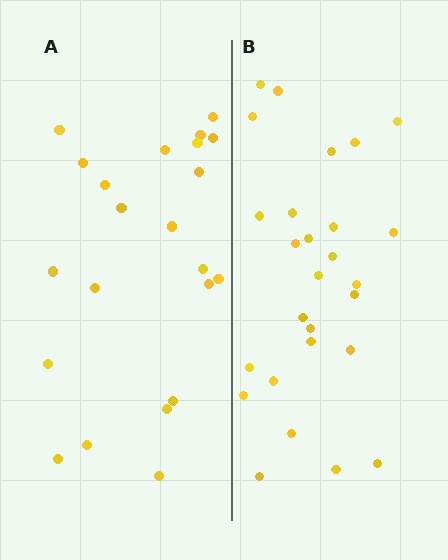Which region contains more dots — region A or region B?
Region B (the right region) has more dots.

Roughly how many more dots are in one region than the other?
Region B has about 5 more dots than region A.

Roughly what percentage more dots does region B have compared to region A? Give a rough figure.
About 25% more.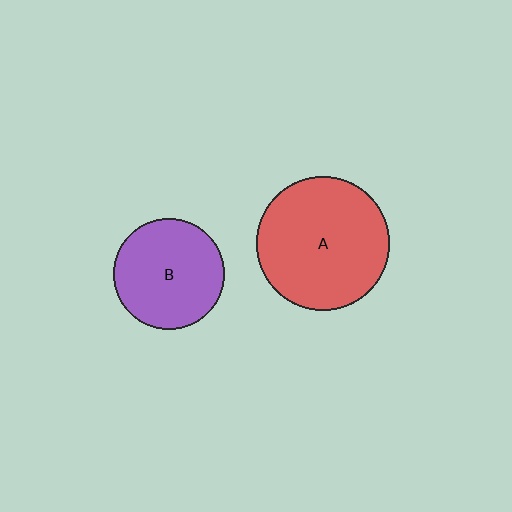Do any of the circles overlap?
No, none of the circles overlap.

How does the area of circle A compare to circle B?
Approximately 1.4 times.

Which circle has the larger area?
Circle A (red).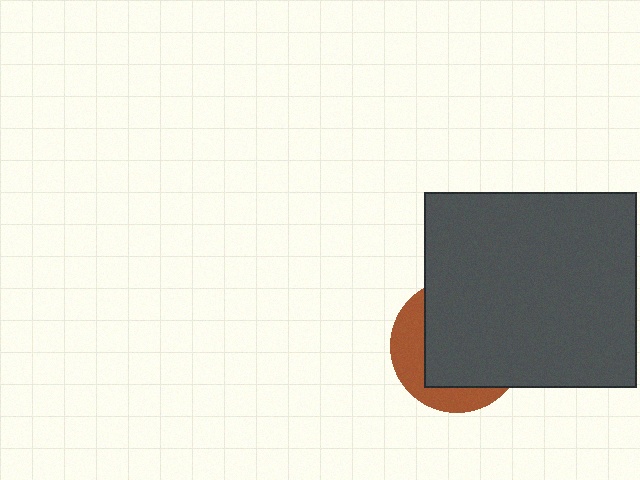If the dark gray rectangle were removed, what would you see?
You would see the complete brown circle.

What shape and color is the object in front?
The object in front is a dark gray rectangle.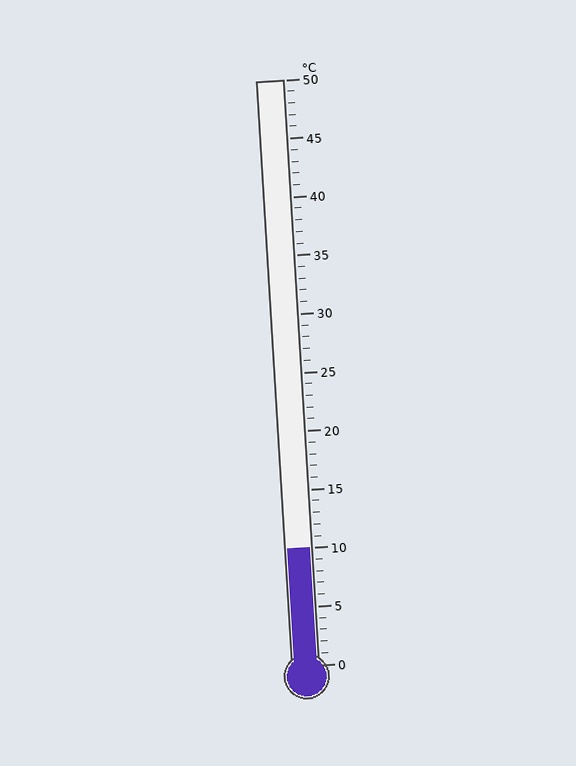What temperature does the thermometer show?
The thermometer shows approximately 10°C.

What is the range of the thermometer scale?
The thermometer scale ranges from 0°C to 50°C.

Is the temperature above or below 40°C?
The temperature is below 40°C.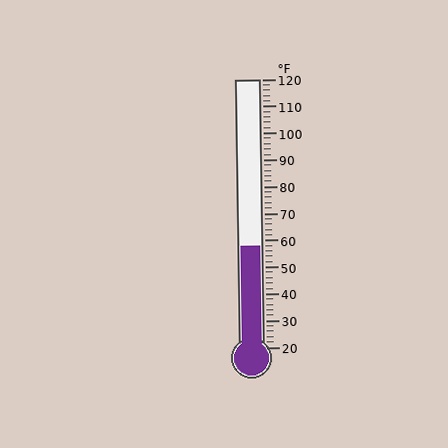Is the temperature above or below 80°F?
The temperature is below 80°F.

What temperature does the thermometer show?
The thermometer shows approximately 58°F.